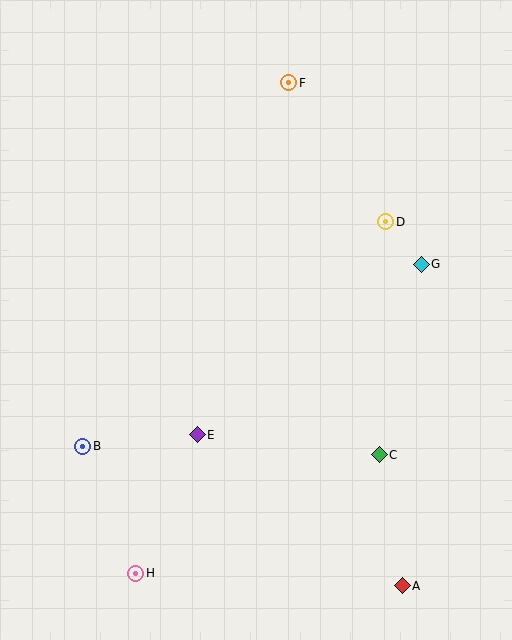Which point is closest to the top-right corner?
Point F is closest to the top-right corner.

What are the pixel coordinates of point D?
Point D is at (386, 222).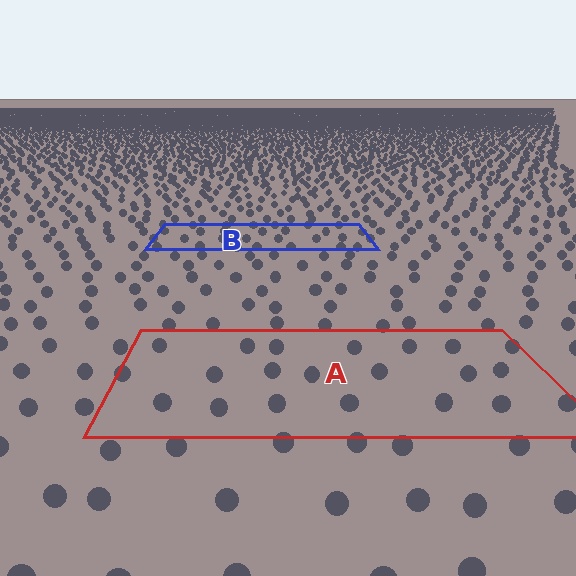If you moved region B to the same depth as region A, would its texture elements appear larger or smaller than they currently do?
They would appear larger. At a closer depth, the same texture elements are projected at a bigger on-screen size.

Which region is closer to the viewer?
Region A is closer. The texture elements there are larger and more spread out.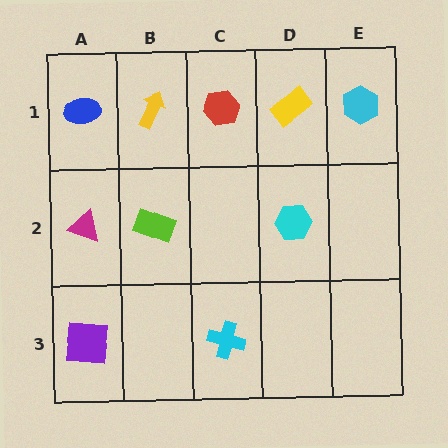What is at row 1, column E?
A cyan hexagon.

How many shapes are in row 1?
5 shapes.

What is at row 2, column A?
A magenta triangle.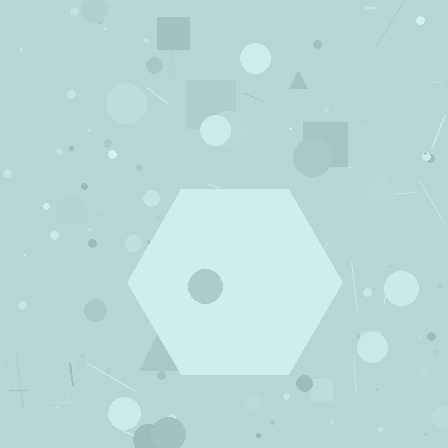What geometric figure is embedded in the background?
A hexagon is embedded in the background.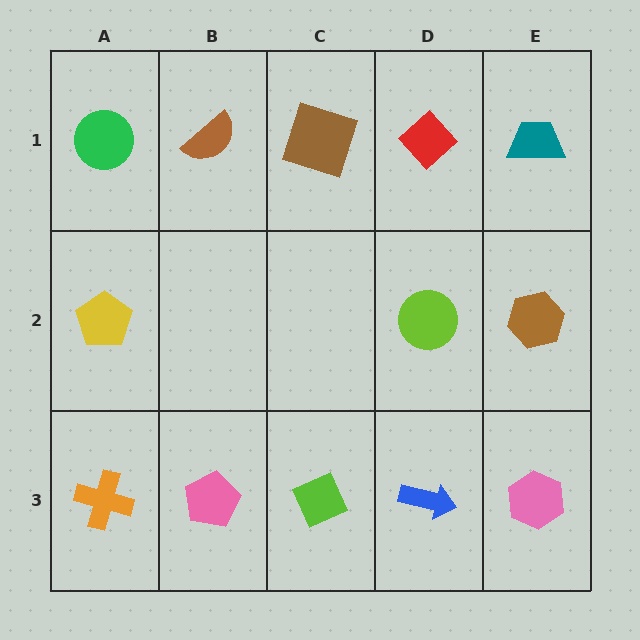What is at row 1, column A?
A green circle.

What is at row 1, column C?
A brown square.